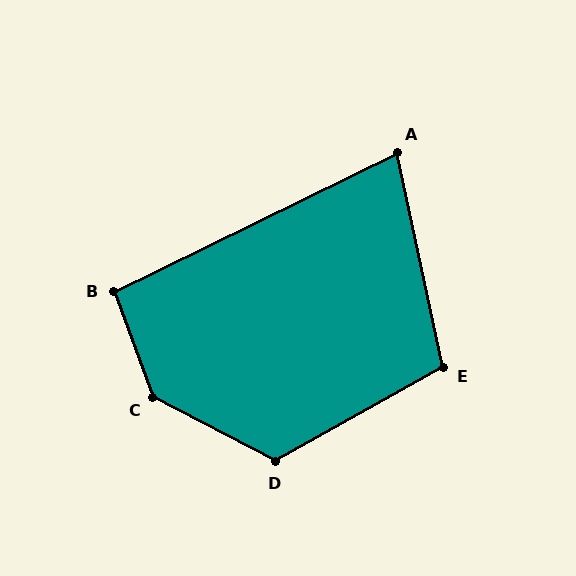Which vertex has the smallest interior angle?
A, at approximately 76 degrees.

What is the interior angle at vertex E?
Approximately 107 degrees (obtuse).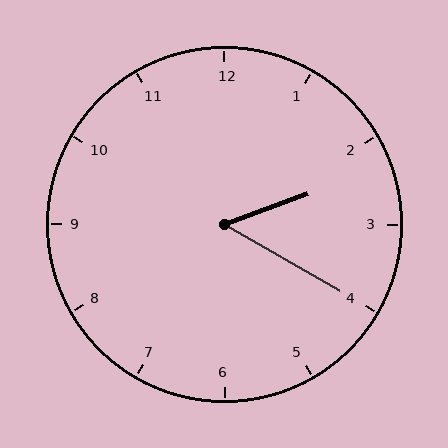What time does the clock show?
2:20.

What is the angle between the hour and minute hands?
Approximately 50 degrees.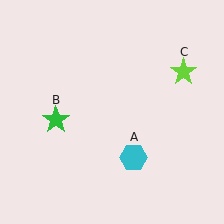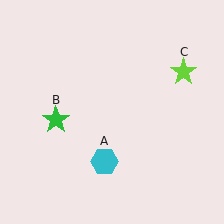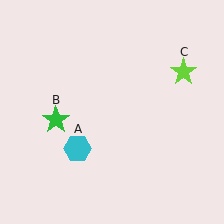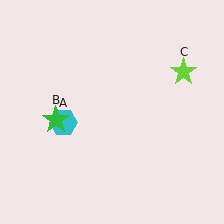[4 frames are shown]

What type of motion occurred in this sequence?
The cyan hexagon (object A) rotated clockwise around the center of the scene.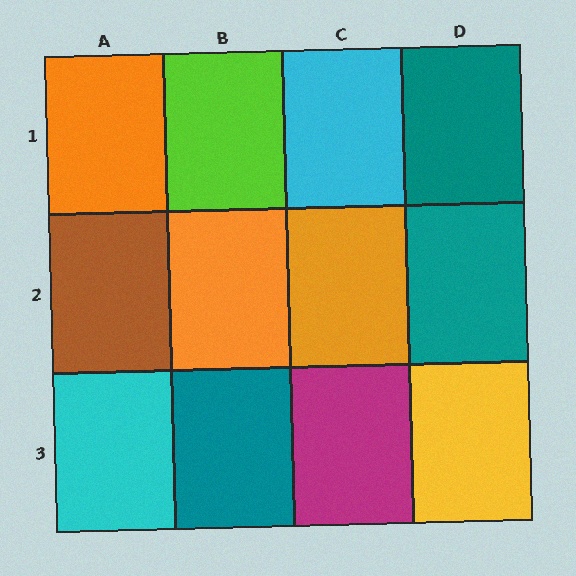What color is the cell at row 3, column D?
Yellow.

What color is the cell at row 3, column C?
Magenta.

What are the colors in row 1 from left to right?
Orange, lime, cyan, teal.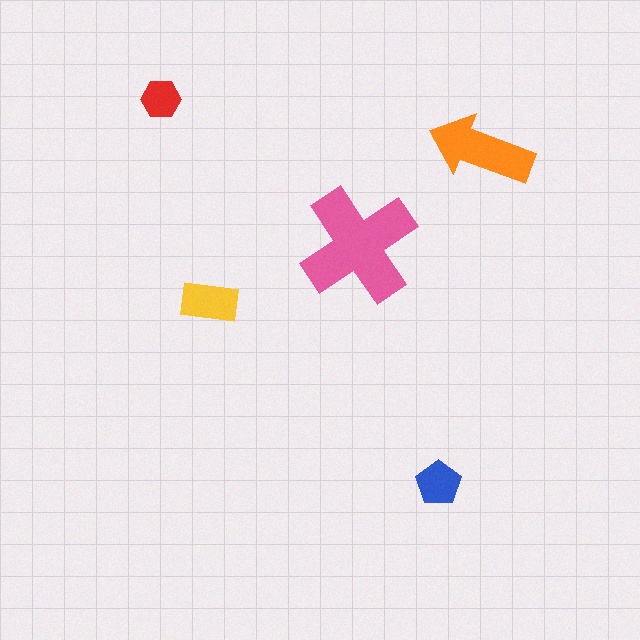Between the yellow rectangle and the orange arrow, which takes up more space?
The orange arrow.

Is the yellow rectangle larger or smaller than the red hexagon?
Larger.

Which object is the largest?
The pink cross.